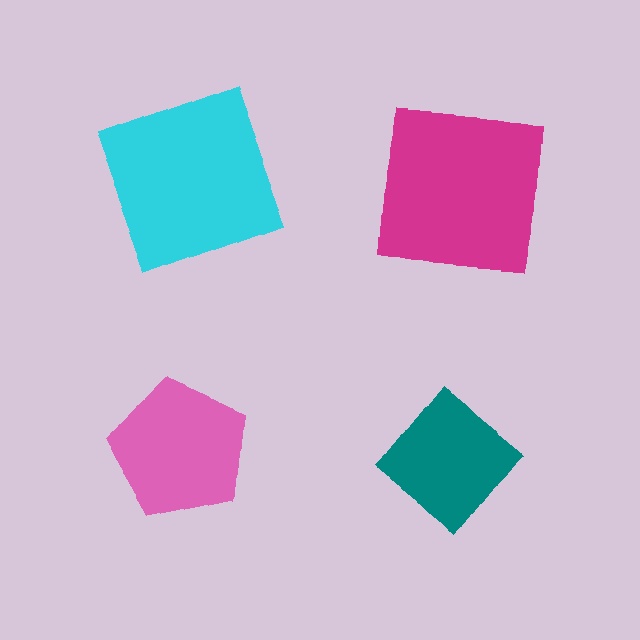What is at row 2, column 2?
A teal diamond.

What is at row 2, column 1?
A pink pentagon.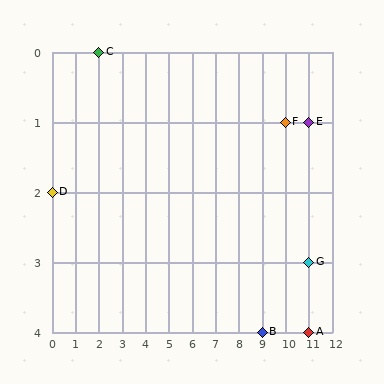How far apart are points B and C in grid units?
Points B and C are 7 columns and 4 rows apart (about 8.1 grid units diagonally).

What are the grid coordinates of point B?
Point B is at grid coordinates (9, 4).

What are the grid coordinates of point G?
Point G is at grid coordinates (11, 3).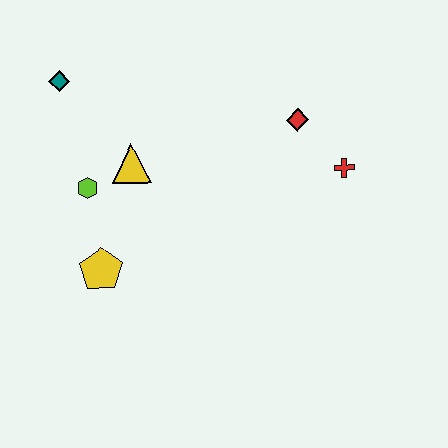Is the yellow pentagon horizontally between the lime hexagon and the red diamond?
Yes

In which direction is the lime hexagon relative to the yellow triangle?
The lime hexagon is to the left of the yellow triangle.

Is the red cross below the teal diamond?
Yes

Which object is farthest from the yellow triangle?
The red cross is farthest from the yellow triangle.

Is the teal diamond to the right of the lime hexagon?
No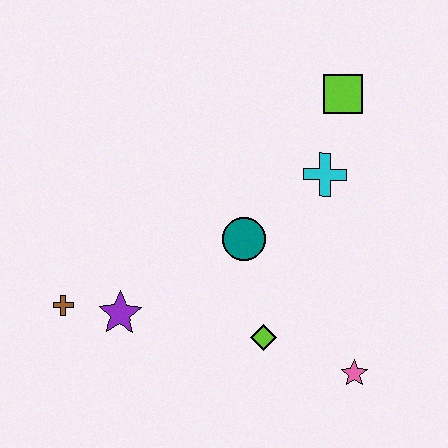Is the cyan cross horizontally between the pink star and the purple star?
Yes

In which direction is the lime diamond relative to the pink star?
The lime diamond is to the left of the pink star.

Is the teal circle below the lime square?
Yes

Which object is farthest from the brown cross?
The lime square is farthest from the brown cross.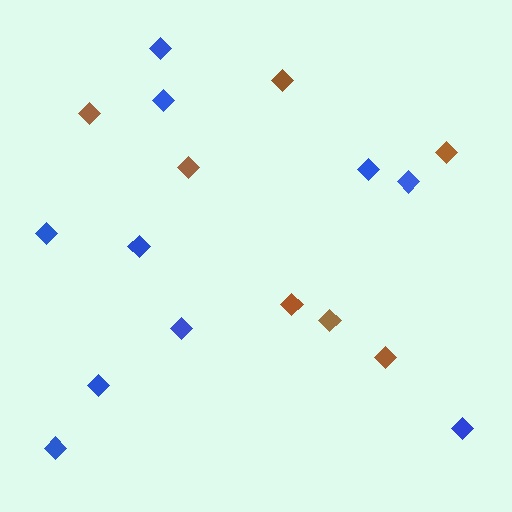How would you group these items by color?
There are 2 groups: one group of blue diamonds (10) and one group of brown diamonds (7).